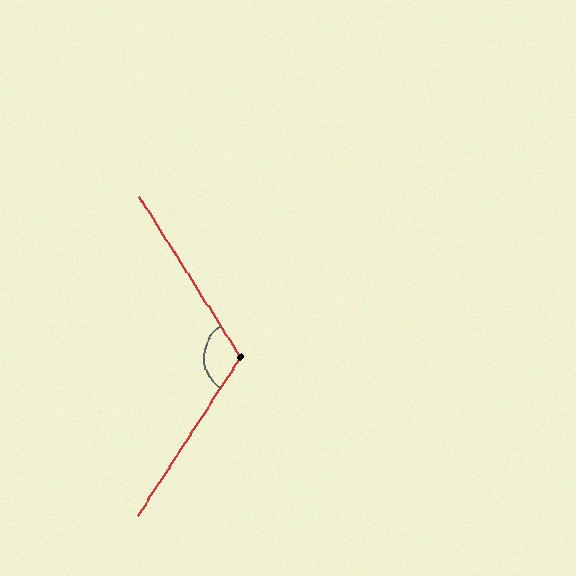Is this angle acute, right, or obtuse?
It is obtuse.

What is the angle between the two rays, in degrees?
Approximately 115 degrees.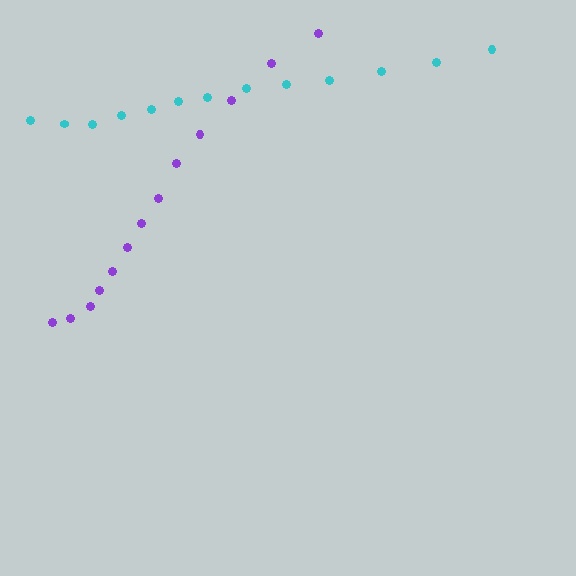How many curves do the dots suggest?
There are 2 distinct paths.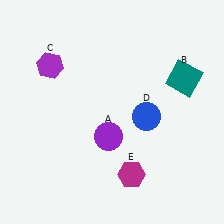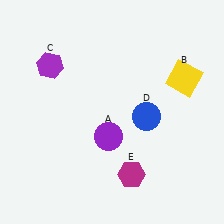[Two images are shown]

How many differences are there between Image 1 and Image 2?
There is 1 difference between the two images.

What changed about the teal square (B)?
In Image 1, B is teal. In Image 2, it changed to yellow.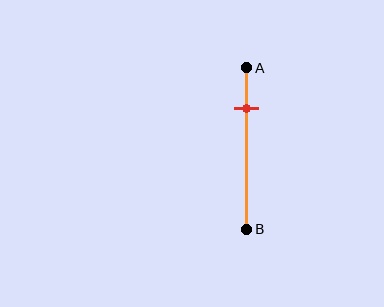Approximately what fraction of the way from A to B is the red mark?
The red mark is approximately 25% of the way from A to B.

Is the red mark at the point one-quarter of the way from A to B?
Yes, the mark is approximately at the one-quarter point.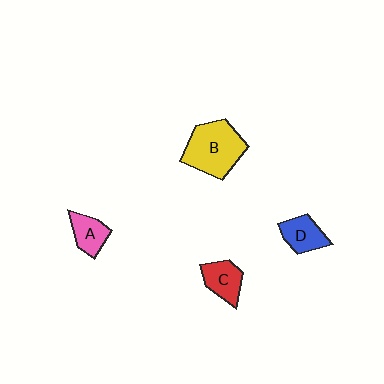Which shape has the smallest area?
Shape A (pink).